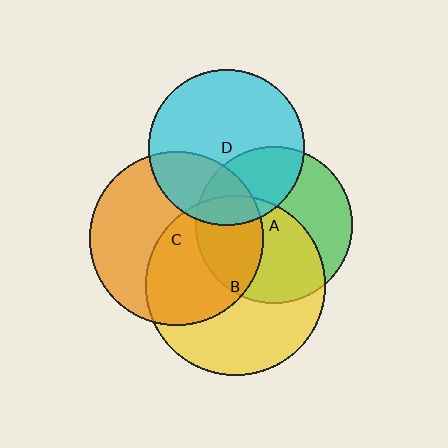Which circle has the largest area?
Circle B (yellow).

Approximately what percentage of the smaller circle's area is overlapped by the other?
Approximately 10%.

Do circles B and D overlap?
Yes.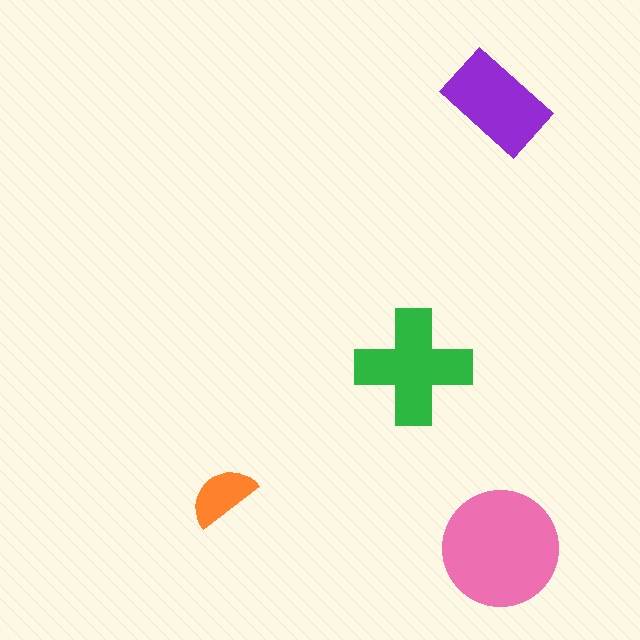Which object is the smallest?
The orange semicircle.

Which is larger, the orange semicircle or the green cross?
The green cross.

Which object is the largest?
The pink circle.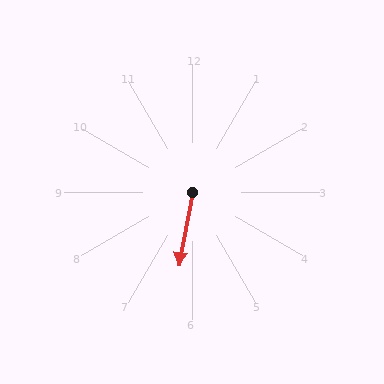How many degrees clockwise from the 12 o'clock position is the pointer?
Approximately 191 degrees.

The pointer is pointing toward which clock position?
Roughly 6 o'clock.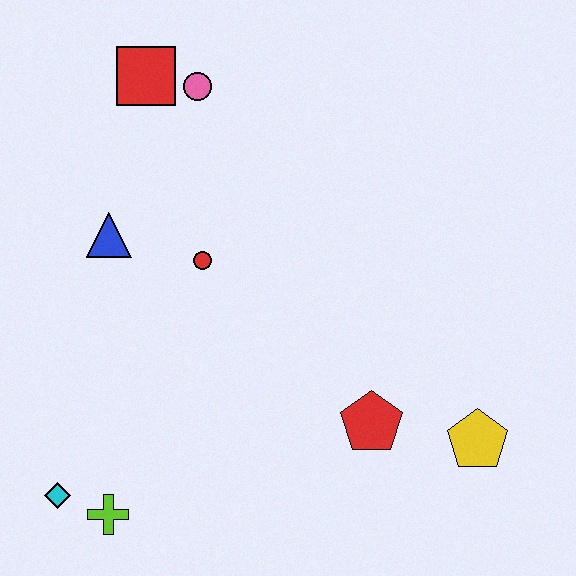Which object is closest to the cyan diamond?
The lime cross is closest to the cyan diamond.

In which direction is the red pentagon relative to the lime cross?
The red pentagon is to the right of the lime cross.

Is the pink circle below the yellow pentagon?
No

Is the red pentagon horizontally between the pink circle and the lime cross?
No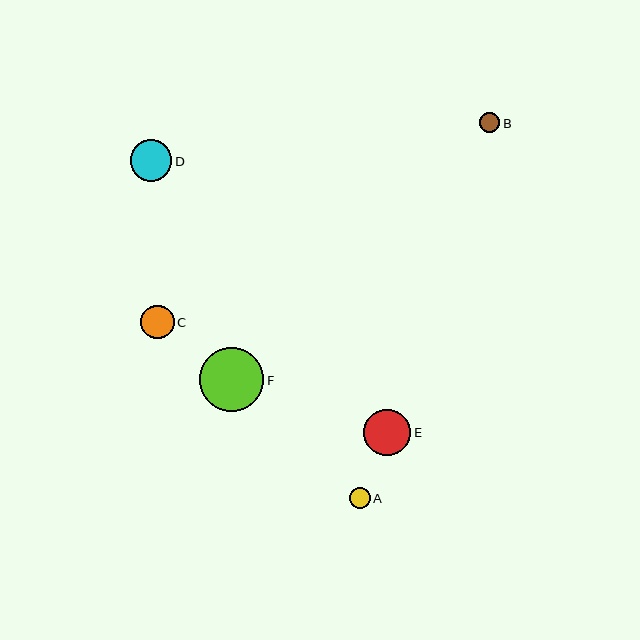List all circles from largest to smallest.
From largest to smallest: F, E, D, C, A, B.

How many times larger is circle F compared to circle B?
Circle F is approximately 3.2 times the size of circle B.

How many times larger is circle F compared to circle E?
Circle F is approximately 1.4 times the size of circle E.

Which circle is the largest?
Circle F is the largest with a size of approximately 64 pixels.